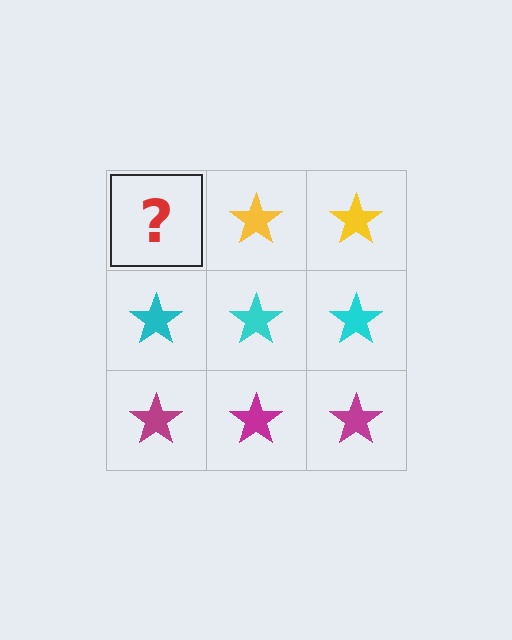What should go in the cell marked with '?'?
The missing cell should contain a yellow star.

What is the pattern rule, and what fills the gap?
The rule is that each row has a consistent color. The gap should be filled with a yellow star.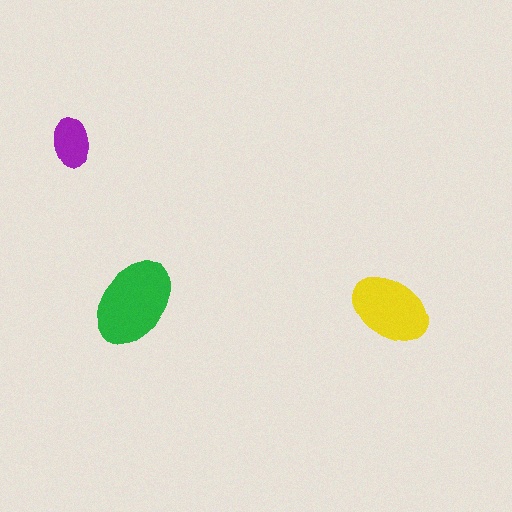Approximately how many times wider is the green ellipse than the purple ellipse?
About 2 times wider.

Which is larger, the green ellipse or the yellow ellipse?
The green one.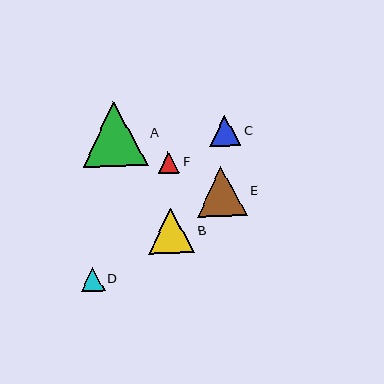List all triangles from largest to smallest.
From largest to smallest: A, E, B, C, D, F.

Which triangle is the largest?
Triangle A is the largest with a size of approximately 65 pixels.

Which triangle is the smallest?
Triangle F is the smallest with a size of approximately 21 pixels.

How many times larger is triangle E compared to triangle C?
Triangle E is approximately 1.6 times the size of triangle C.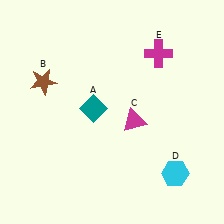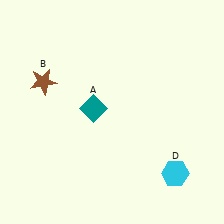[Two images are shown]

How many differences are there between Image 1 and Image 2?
There are 2 differences between the two images.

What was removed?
The magenta triangle (C), the magenta cross (E) were removed in Image 2.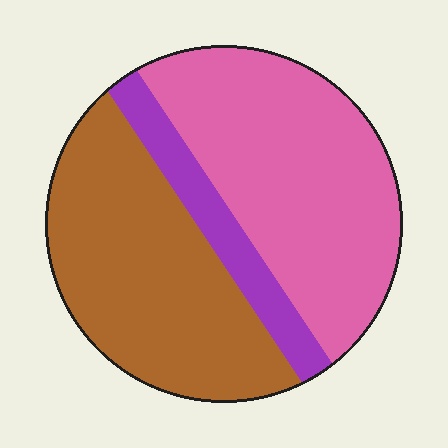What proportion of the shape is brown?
Brown takes up about two fifths (2/5) of the shape.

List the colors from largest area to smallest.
From largest to smallest: pink, brown, purple.